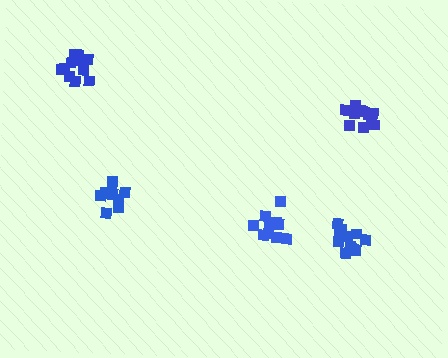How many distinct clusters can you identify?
There are 5 distinct clusters.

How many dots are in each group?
Group 1: 12 dots, Group 2: 12 dots, Group 3: 13 dots, Group 4: 9 dots, Group 5: 11 dots (57 total).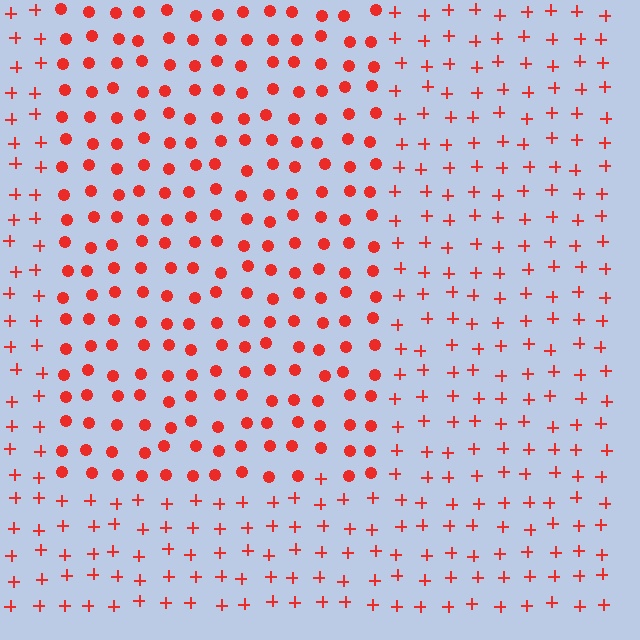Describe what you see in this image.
The image is filled with small red elements arranged in a uniform grid. A rectangle-shaped region contains circles, while the surrounding area contains plus signs. The boundary is defined purely by the change in element shape.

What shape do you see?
I see a rectangle.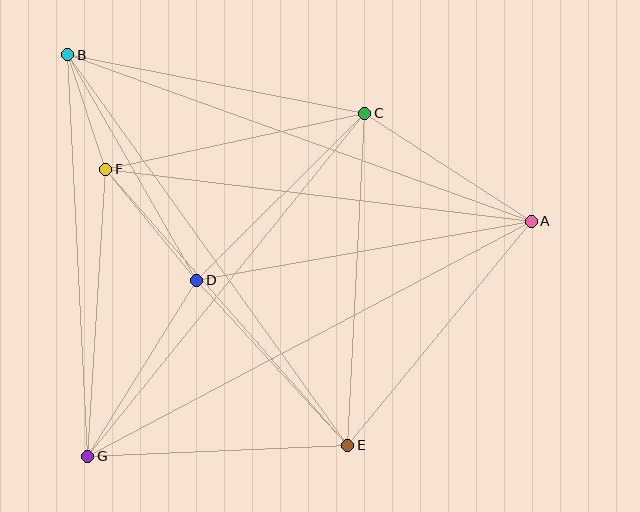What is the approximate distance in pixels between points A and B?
The distance between A and B is approximately 493 pixels.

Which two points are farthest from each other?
Points A and G are farthest from each other.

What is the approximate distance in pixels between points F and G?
The distance between F and G is approximately 288 pixels.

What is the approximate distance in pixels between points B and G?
The distance between B and G is approximately 402 pixels.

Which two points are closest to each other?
Points B and F are closest to each other.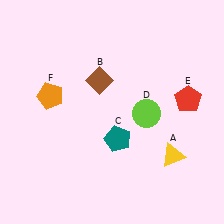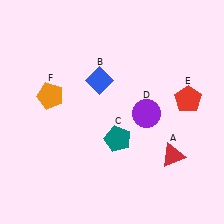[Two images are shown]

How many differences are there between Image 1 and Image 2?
There are 3 differences between the two images.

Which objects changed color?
A changed from yellow to red. B changed from brown to blue. D changed from lime to purple.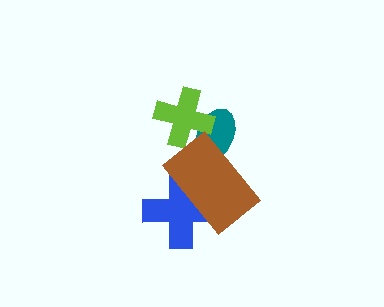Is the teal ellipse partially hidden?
Yes, it is partially covered by another shape.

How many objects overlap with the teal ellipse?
2 objects overlap with the teal ellipse.